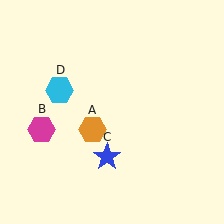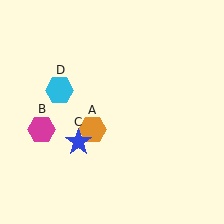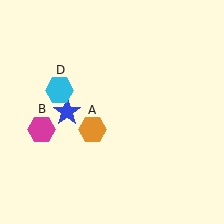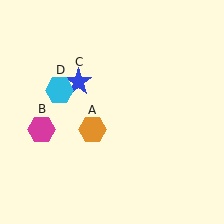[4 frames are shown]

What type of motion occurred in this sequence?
The blue star (object C) rotated clockwise around the center of the scene.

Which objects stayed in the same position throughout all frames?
Orange hexagon (object A) and magenta hexagon (object B) and cyan hexagon (object D) remained stationary.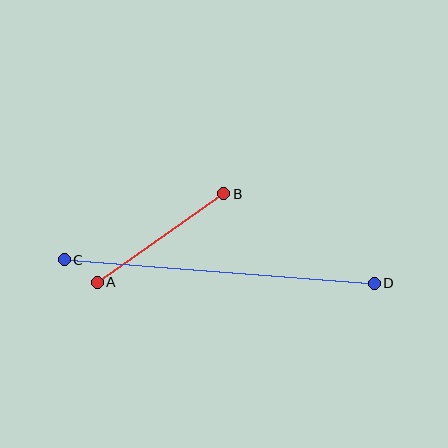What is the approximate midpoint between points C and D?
The midpoint is at approximately (219, 272) pixels.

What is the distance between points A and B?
The distance is approximately 154 pixels.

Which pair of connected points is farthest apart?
Points C and D are farthest apart.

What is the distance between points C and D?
The distance is approximately 311 pixels.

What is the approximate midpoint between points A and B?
The midpoint is at approximately (161, 238) pixels.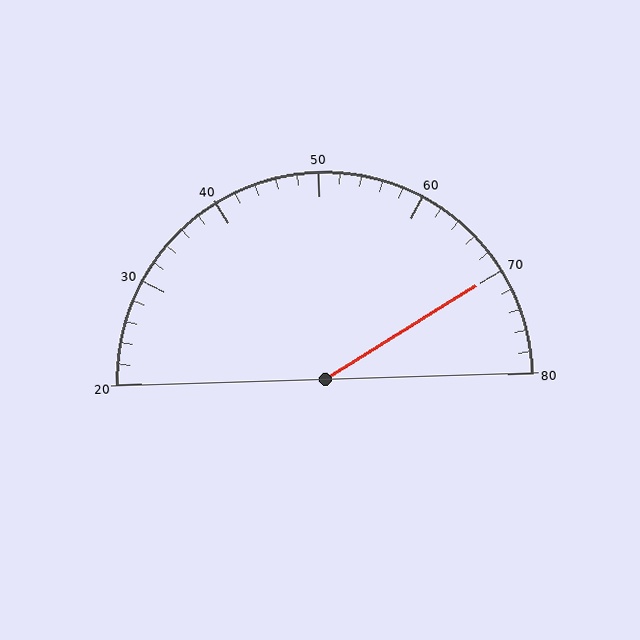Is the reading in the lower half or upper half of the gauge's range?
The reading is in the upper half of the range (20 to 80).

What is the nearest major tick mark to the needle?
The nearest major tick mark is 70.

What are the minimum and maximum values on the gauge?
The gauge ranges from 20 to 80.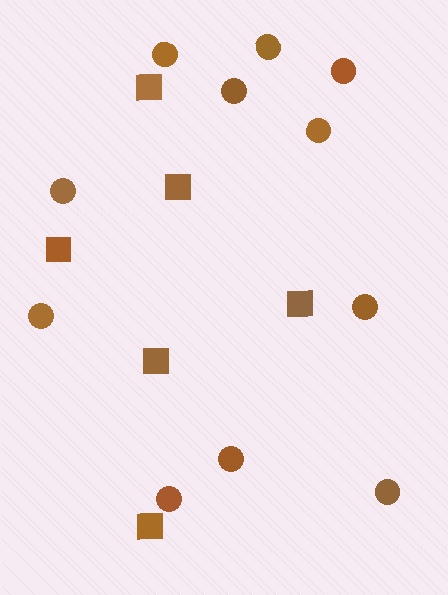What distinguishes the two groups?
There are 2 groups: one group of squares (6) and one group of circles (11).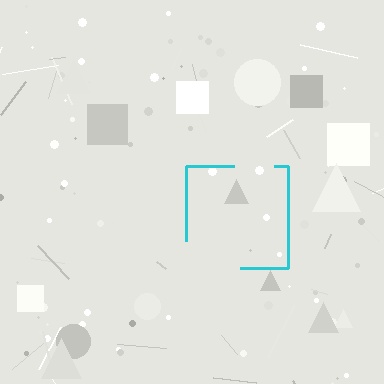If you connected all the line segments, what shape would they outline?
They would outline a square.